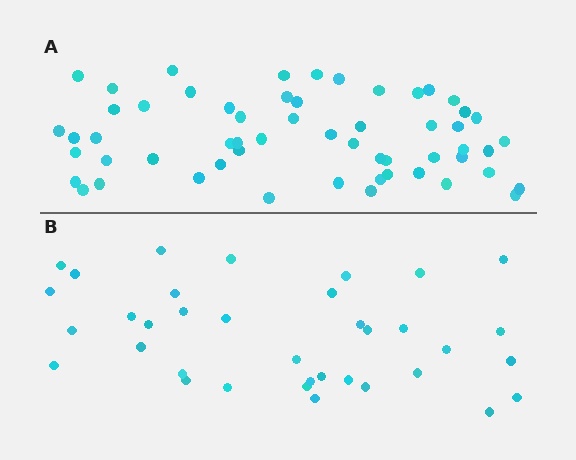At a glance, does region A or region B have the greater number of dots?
Region A (the top region) has more dots.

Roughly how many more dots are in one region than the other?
Region A has approximately 20 more dots than region B.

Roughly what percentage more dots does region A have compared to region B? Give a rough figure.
About 60% more.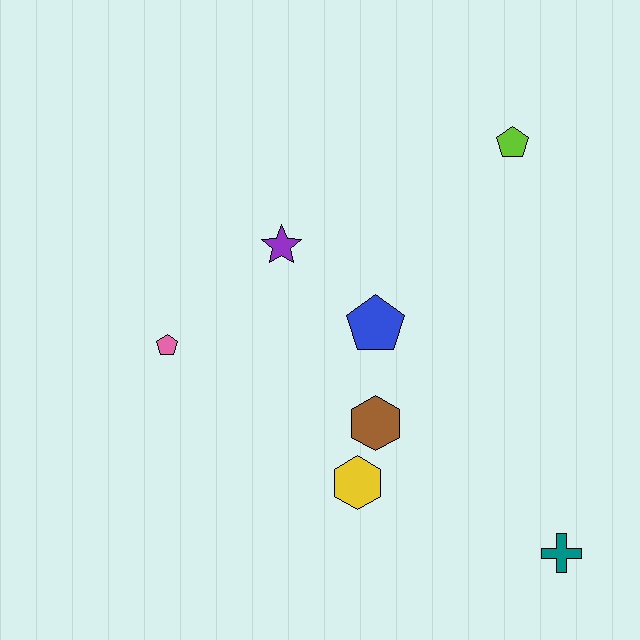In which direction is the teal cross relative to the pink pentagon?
The teal cross is to the right of the pink pentagon.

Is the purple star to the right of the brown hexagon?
No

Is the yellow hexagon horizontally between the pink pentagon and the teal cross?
Yes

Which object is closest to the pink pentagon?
The purple star is closest to the pink pentagon.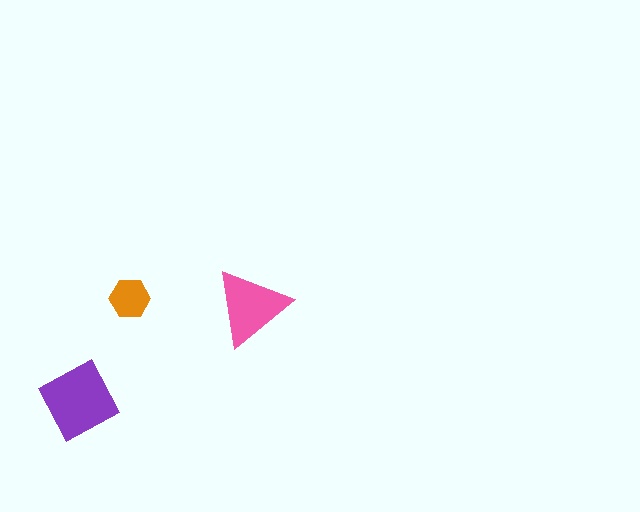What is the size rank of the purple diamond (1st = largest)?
1st.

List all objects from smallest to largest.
The orange hexagon, the pink triangle, the purple diamond.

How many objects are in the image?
There are 3 objects in the image.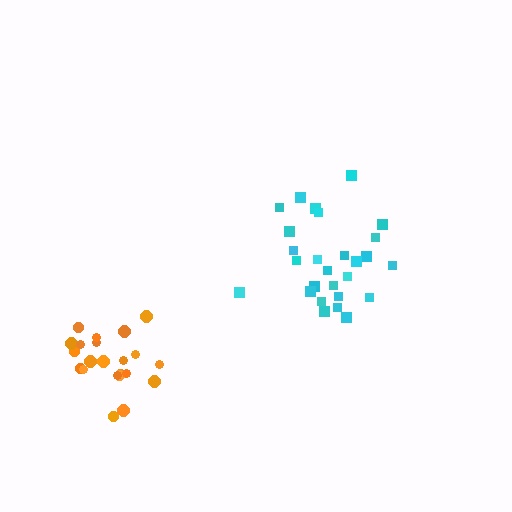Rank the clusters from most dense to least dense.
orange, cyan.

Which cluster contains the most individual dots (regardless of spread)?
Cyan (27).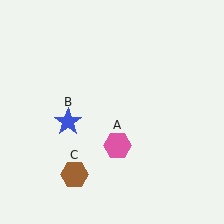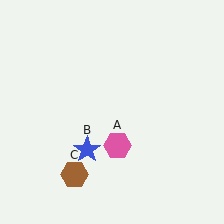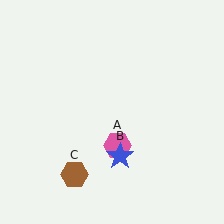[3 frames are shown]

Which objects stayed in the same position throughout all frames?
Pink hexagon (object A) and brown hexagon (object C) remained stationary.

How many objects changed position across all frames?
1 object changed position: blue star (object B).